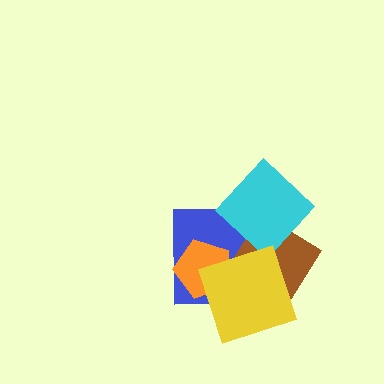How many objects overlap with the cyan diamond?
2 objects overlap with the cyan diamond.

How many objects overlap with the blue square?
4 objects overlap with the blue square.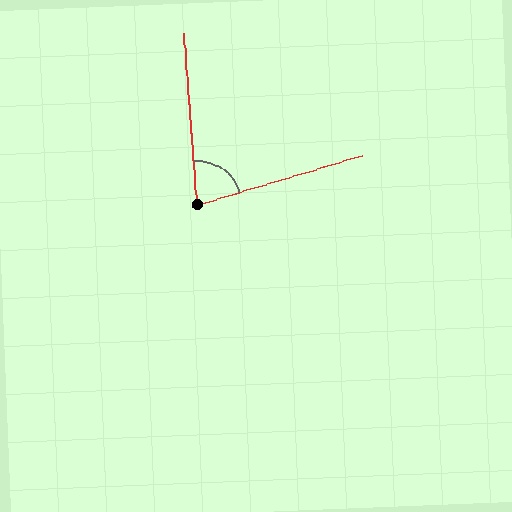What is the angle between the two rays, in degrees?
Approximately 77 degrees.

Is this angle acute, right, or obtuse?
It is acute.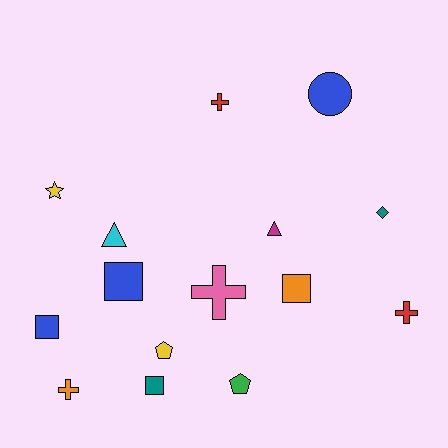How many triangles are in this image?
There are 2 triangles.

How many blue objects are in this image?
There are 3 blue objects.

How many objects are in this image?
There are 15 objects.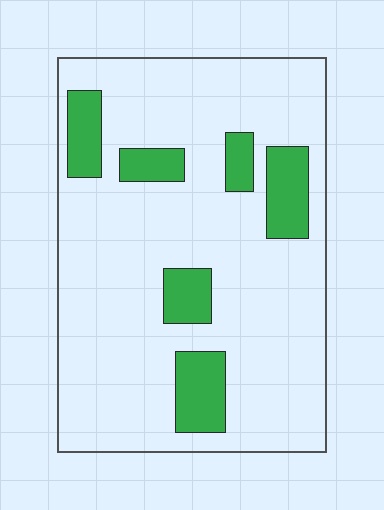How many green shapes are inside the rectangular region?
6.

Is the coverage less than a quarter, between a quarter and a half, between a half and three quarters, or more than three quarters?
Less than a quarter.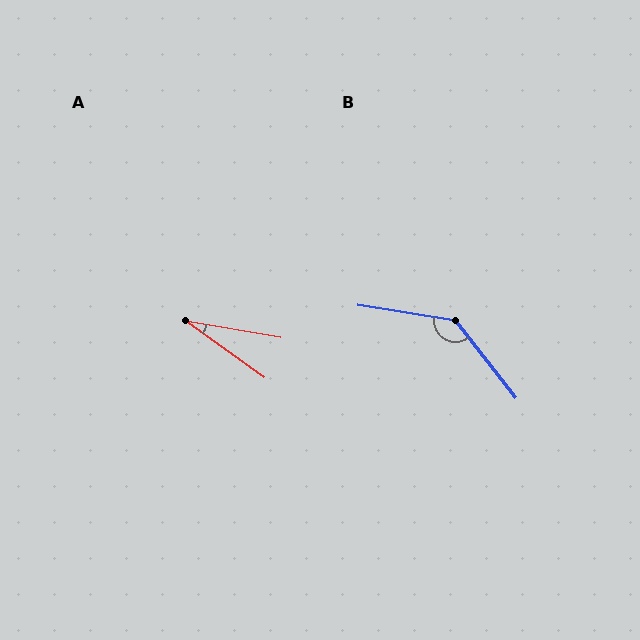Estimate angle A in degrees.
Approximately 26 degrees.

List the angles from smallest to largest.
A (26°), B (137°).